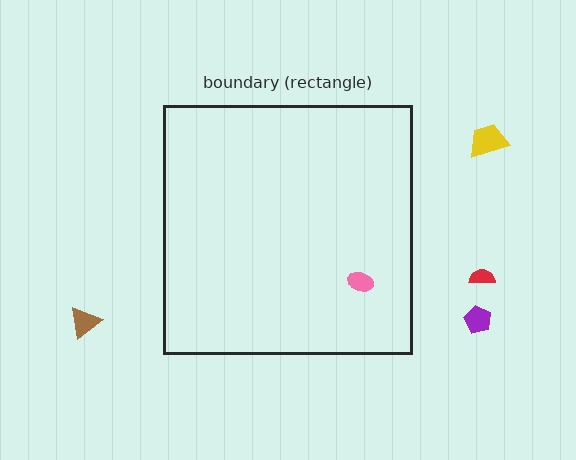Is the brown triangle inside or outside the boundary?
Outside.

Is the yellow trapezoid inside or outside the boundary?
Outside.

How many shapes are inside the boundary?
1 inside, 4 outside.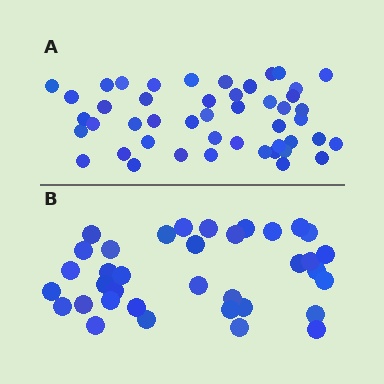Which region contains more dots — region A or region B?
Region A (the top region) has more dots.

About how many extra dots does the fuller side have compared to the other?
Region A has roughly 12 or so more dots than region B.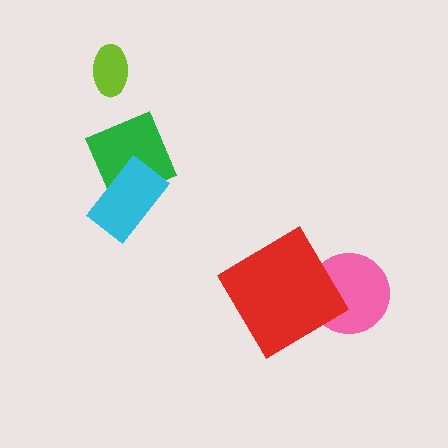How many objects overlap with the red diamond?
1 object overlaps with the red diamond.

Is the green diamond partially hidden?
Yes, it is partially covered by another shape.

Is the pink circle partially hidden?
Yes, it is partially covered by another shape.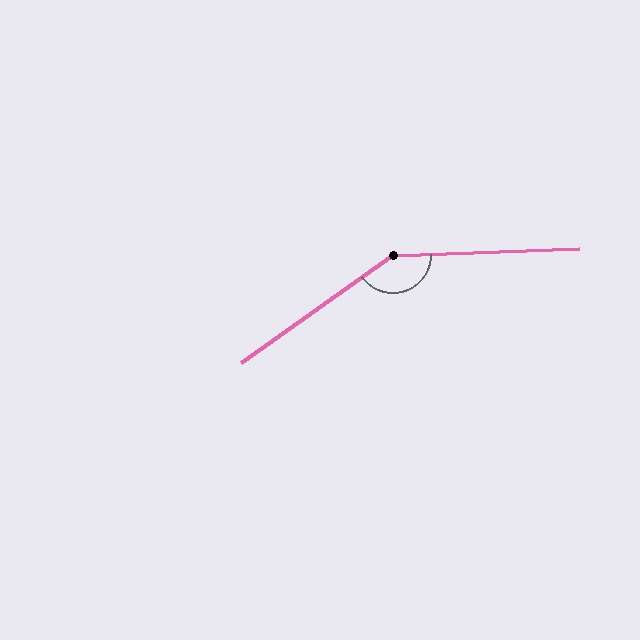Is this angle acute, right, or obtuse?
It is obtuse.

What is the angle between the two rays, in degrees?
Approximately 146 degrees.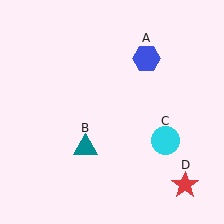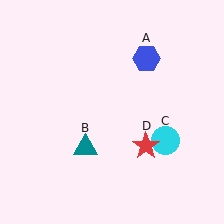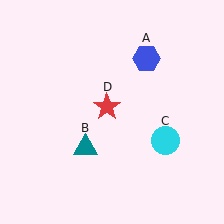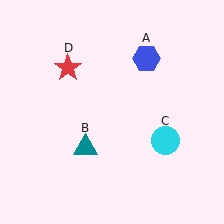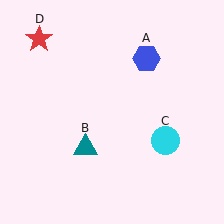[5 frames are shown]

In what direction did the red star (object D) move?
The red star (object D) moved up and to the left.